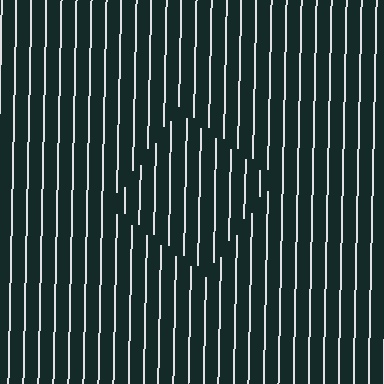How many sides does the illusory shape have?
4 sides — the line-ends trace a square.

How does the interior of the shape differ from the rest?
The interior of the shape contains the same grating, shifted by half a period — the contour is defined by the phase discontinuity where line-ends from the inner and outer gratings abut.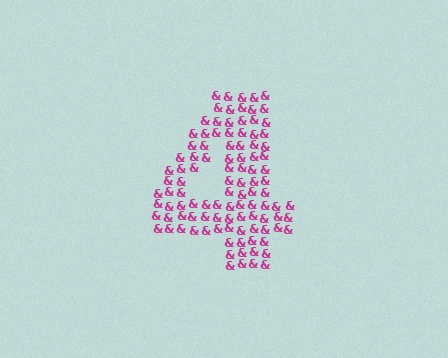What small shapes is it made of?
It is made of small ampersands.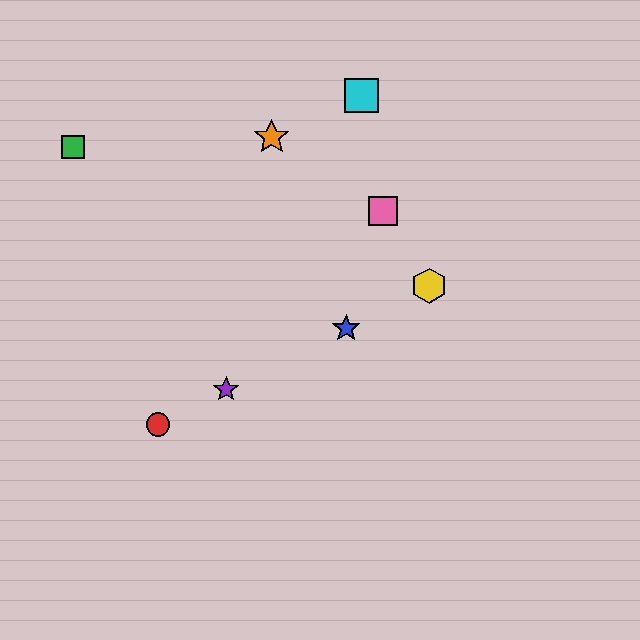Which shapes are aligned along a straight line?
The red circle, the blue star, the yellow hexagon, the purple star are aligned along a straight line.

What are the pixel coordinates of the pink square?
The pink square is at (383, 211).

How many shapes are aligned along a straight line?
4 shapes (the red circle, the blue star, the yellow hexagon, the purple star) are aligned along a straight line.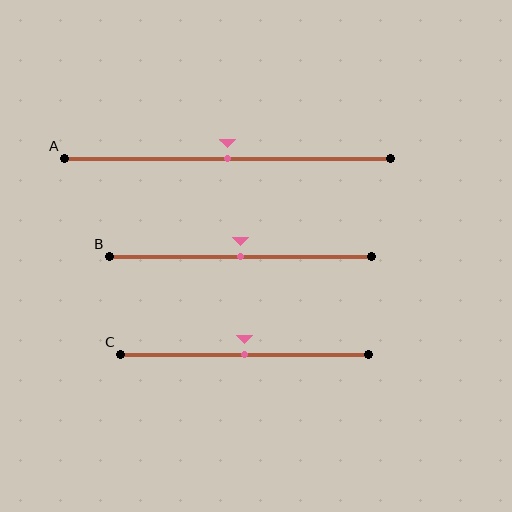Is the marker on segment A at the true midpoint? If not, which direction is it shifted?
Yes, the marker on segment A is at the true midpoint.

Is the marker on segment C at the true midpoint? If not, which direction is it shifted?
Yes, the marker on segment C is at the true midpoint.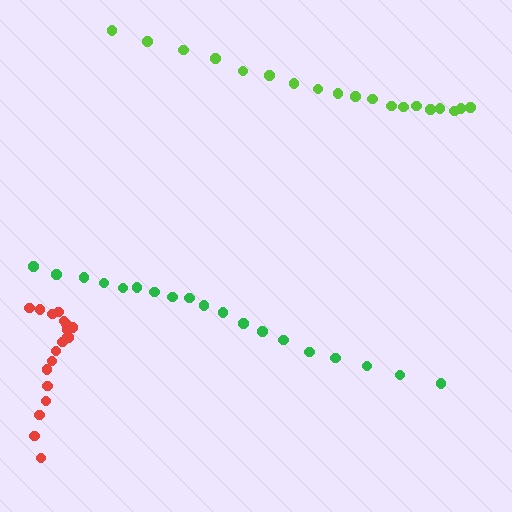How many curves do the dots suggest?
There are 3 distinct paths.